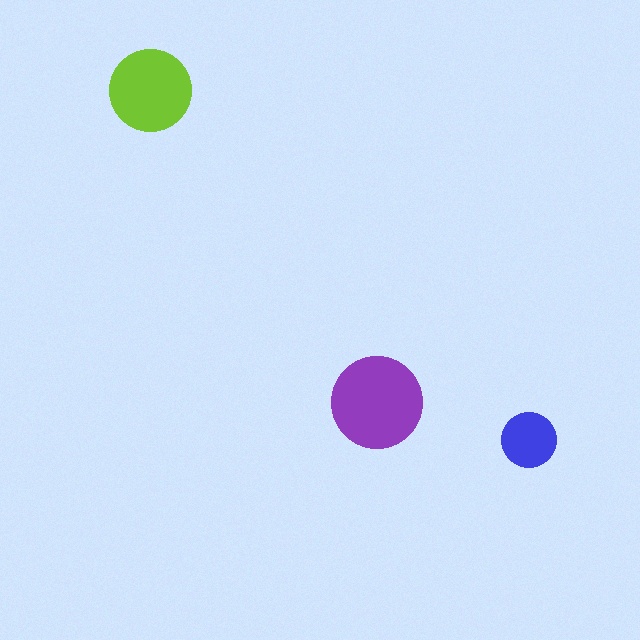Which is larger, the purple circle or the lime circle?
The purple one.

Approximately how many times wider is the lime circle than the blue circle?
About 1.5 times wider.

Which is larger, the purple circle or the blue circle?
The purple one.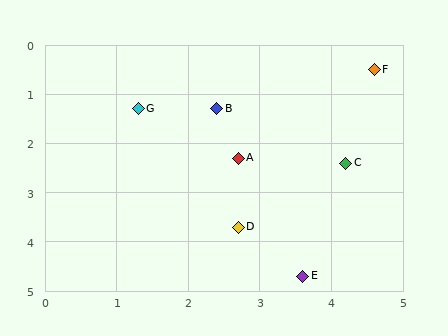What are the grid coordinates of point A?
Point A is at approximately (2.7, 2.3).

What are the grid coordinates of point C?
Point C is at approximately (4.2, 2.4).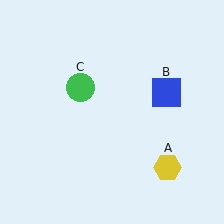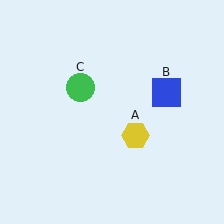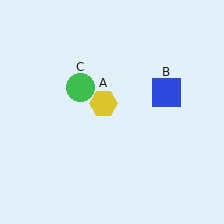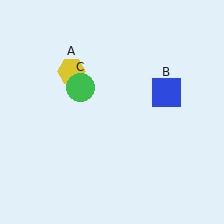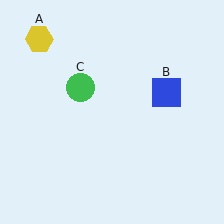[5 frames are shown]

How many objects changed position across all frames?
1 object changed position: yellow hexagon (object A).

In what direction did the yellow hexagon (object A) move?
The yellow hexagon (object A) moved up and to the left.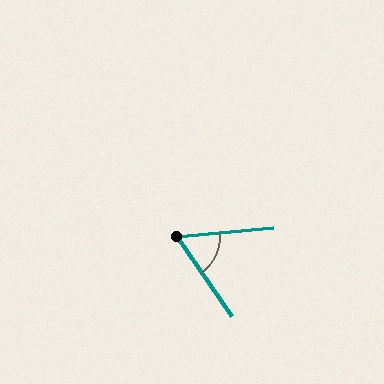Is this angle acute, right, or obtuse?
It is acute.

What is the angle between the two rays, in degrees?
Approximately 61 degrees.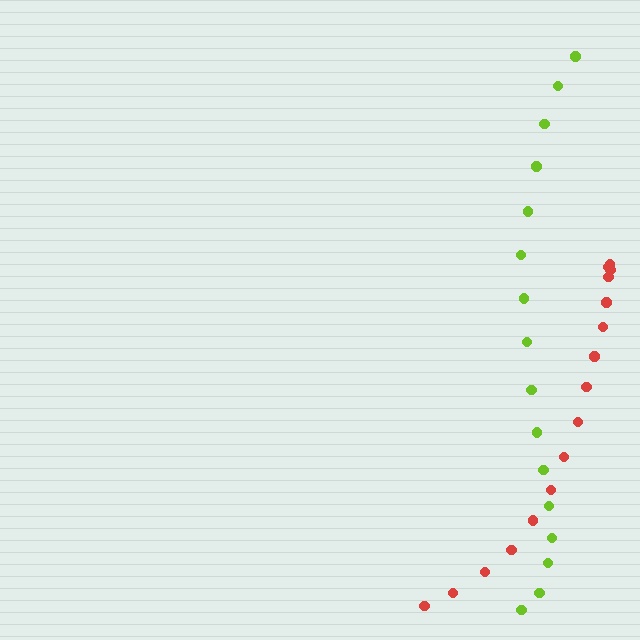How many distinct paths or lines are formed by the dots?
There are 2 distinct paths.